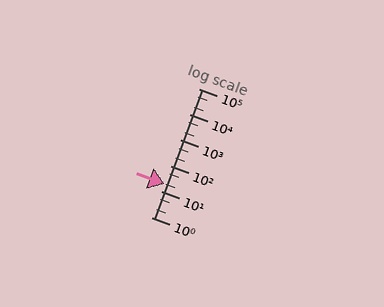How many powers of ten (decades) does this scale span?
The scale spans 5 decades, from 1 to 100000.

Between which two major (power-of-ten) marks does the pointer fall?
The pointer is between 10 and 100.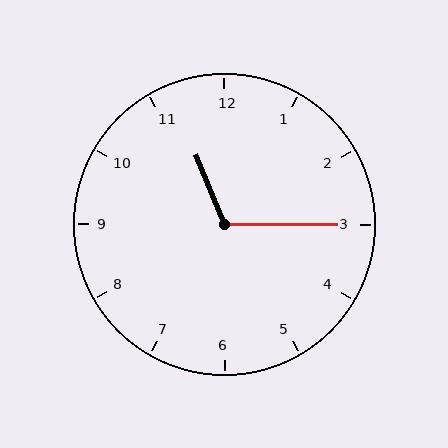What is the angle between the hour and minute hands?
Approximately 112 degrees.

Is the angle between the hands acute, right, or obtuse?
It is obtuse.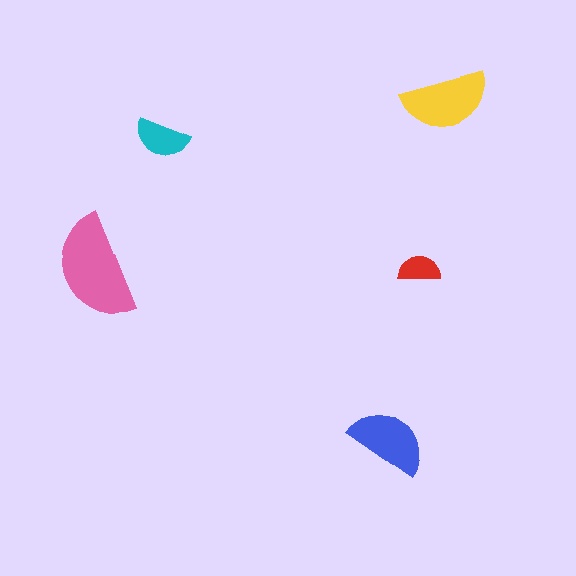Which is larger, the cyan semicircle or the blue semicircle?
The blue one.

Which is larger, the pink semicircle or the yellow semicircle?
The pink one.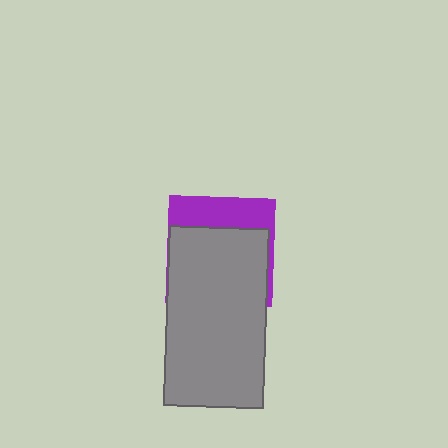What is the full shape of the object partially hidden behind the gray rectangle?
The partially hidden object is a purple square.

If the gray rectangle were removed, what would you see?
You would see the complete purple square.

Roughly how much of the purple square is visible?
A small part of it is visible (roughly 33%).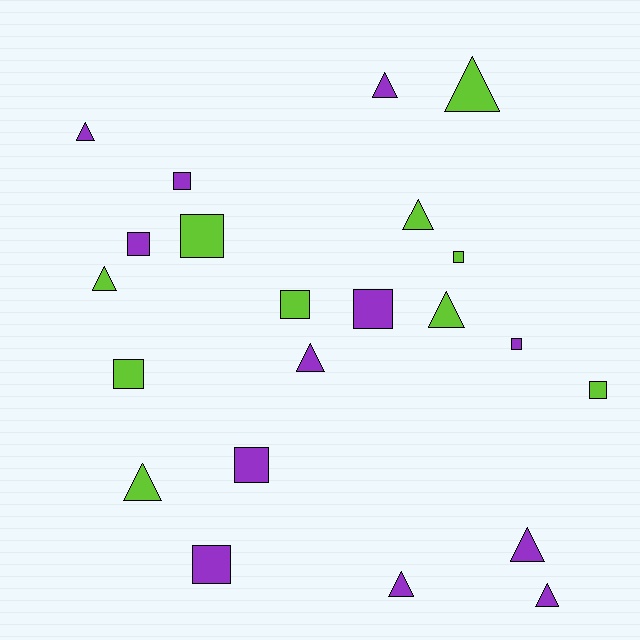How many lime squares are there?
There are 5 lime squares.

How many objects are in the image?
There are 22 objects.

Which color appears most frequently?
Purple, with 12 objects.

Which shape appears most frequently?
Triangle, with 11 objects.